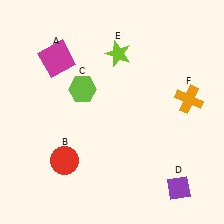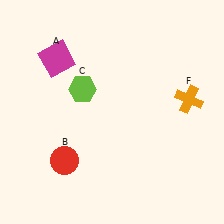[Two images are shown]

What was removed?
The lime star (E), the purple diamond (D) were removed in Image 2.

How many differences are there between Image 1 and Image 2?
There are 2 differences between the two images.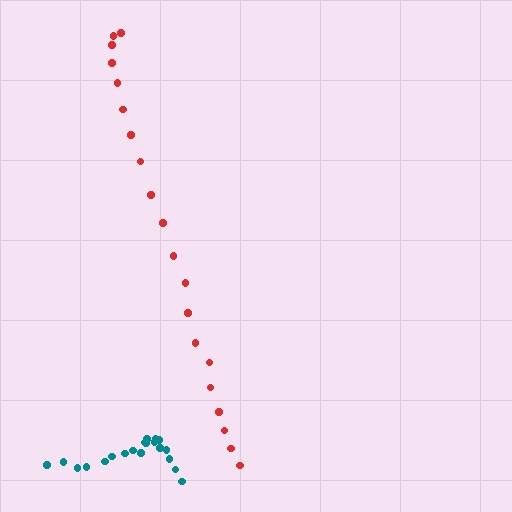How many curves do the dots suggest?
There are 2 distinct paths.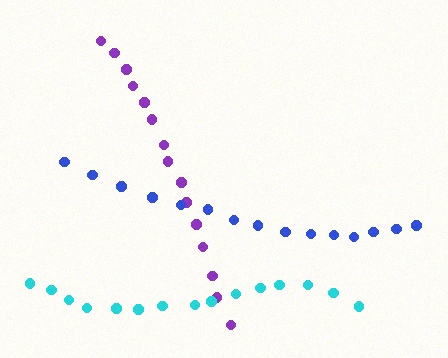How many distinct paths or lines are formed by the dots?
There are 3 distinct paths.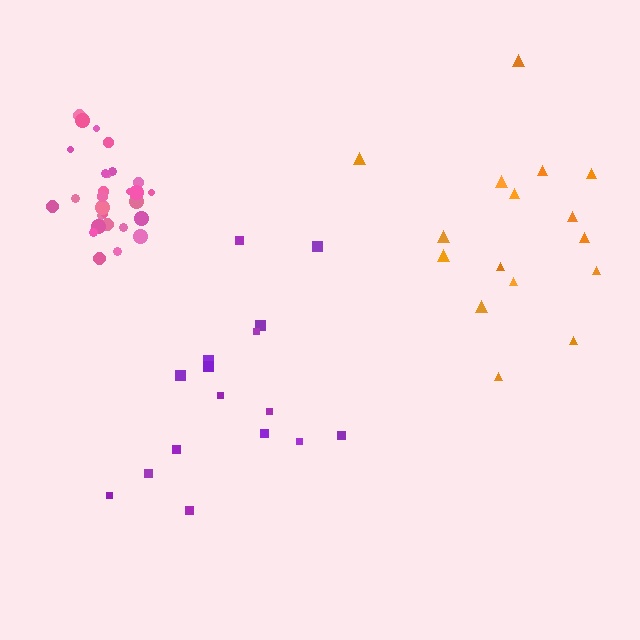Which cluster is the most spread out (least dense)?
Purple.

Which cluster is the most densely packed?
Pink.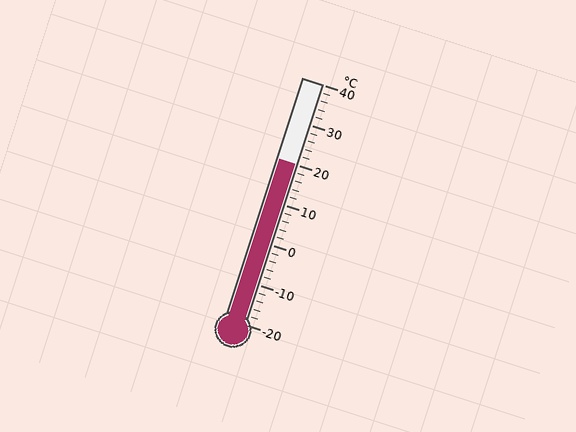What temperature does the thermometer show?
The thermometer shows approximately 20°C.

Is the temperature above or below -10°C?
The temperature is above -10°C.